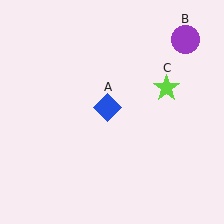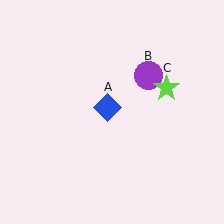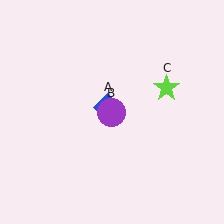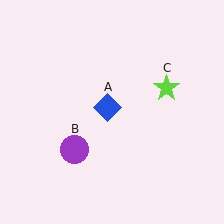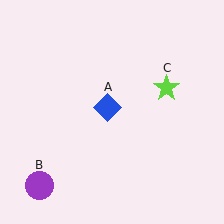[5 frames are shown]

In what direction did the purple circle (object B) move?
The purple circle (object B) moved down and to the left.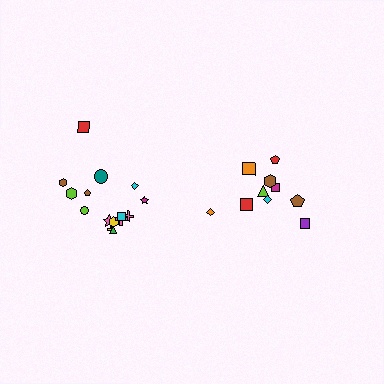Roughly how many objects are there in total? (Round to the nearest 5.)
Roughly 25 objects in total.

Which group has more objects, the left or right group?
The left group.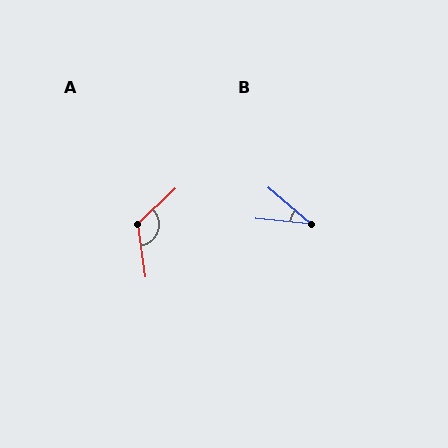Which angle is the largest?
A, at approximately 125 degrees.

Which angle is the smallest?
B, at approximately 34 degrees.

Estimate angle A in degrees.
Approximately 125 degrees.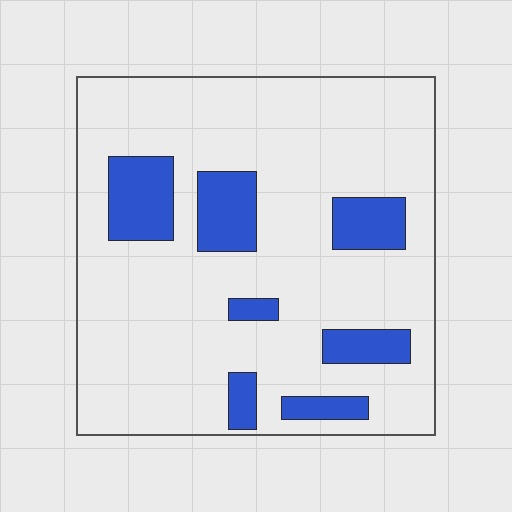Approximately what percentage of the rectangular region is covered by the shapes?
Approximately 15%.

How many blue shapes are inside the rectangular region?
7.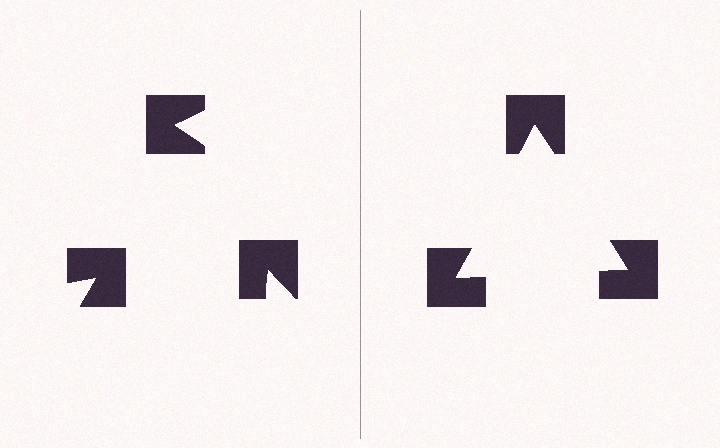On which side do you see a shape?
An illusory triangle appears on the right side. On the left side the wedge cuts are rotated, so no coherent shape forms.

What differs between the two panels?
The notched squares are positioned identically on both sides; only the wedge orientations differ. On the right they align to a triangle; on the left they are misaligned.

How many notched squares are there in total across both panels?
6 — 3 on each side.